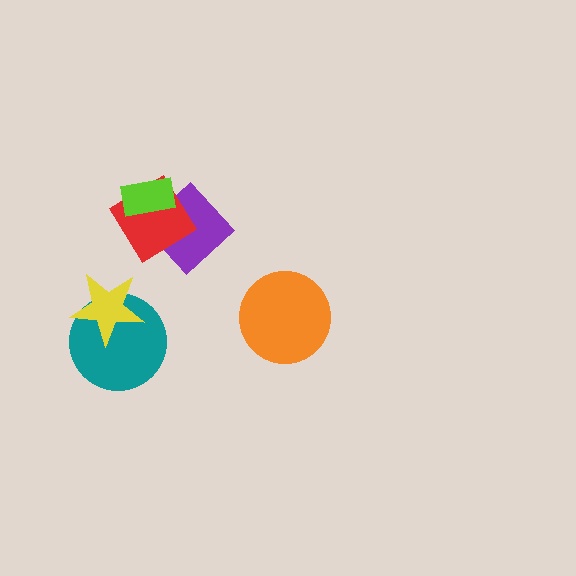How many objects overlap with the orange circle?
0 objects overlap with the orange circle.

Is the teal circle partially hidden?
Yes, it is partially covered by another shape.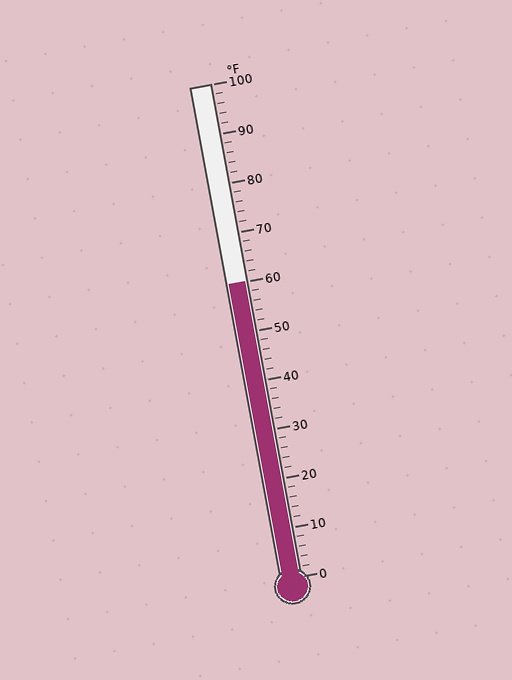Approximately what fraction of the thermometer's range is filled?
The thermometer is filled to approximately 60% of its range.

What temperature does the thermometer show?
The thermometer shows approximately 60°F.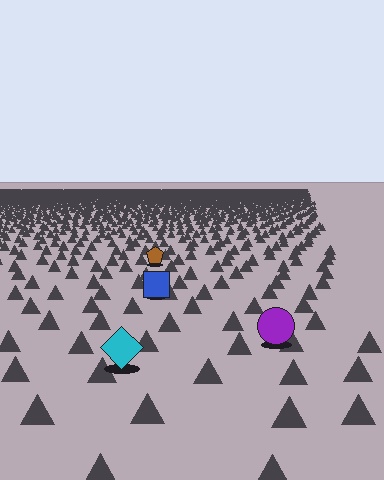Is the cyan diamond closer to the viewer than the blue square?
Yes. The cyan diamond is closer — you can tell from the texture gradient: the ground texture is coarser near it.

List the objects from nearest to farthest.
From nearest to farthest: the cyan diamond, the purple circle, the blue square, the brown pentagon.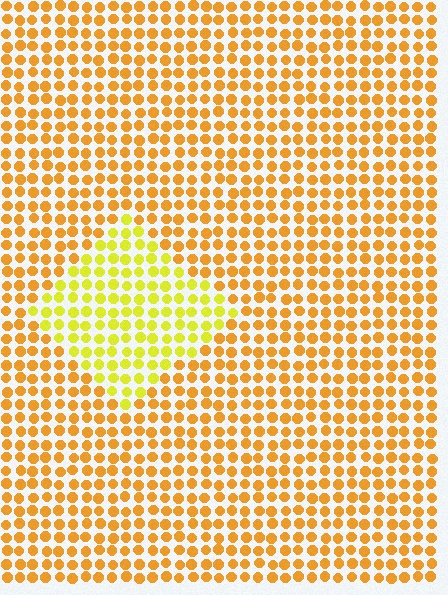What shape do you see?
I see a diamond.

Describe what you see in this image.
The image is filled with small orange elements in a uniform arrangement. A diamond-shaped region is visible where the elements are tinted to a slightly different hue, forming a subtle color boundary.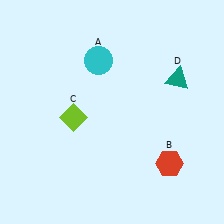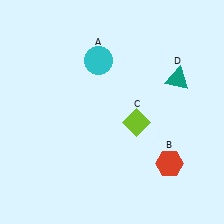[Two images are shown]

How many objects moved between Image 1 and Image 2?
1 object moved between the two images.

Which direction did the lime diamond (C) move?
The lime diamond (C) moved right.